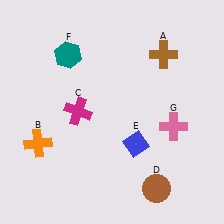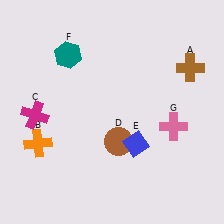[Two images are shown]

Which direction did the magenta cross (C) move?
The magenta cross (C) moved left.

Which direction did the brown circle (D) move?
The brown circle (D) moved up.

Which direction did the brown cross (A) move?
The brown cross (A) moved right.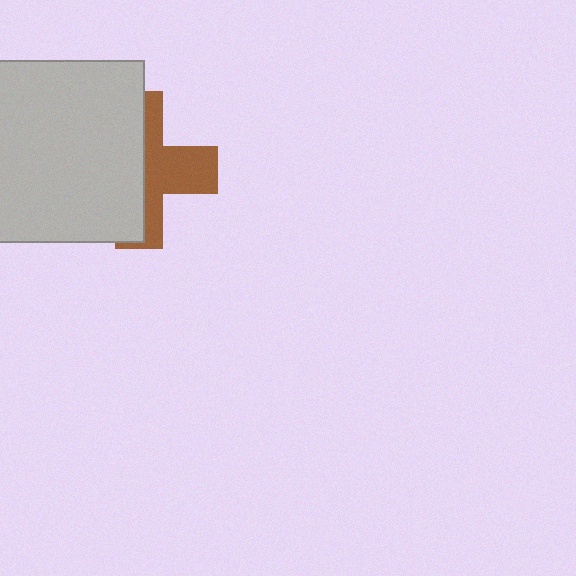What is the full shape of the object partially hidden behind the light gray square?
The partially hidden object is a brown cross.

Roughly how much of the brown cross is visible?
A small part of it is visible (roughly 44%).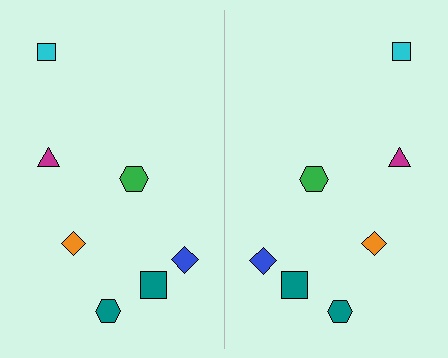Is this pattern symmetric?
Yes, this pattern has bilateral (reflection) symmetry.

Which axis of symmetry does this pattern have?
The pattern has a vertical axis of symmetry running through the center of the image.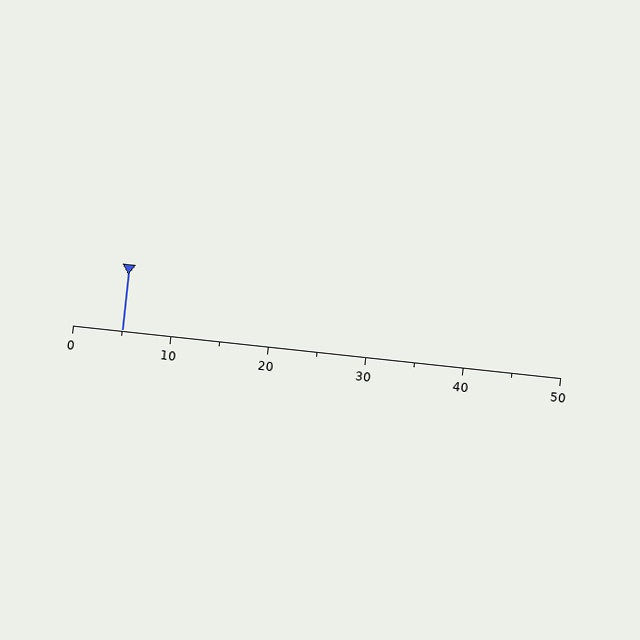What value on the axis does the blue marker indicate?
The marker indicates approximately 5.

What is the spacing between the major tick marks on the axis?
The major ticks are spaced 10 apart.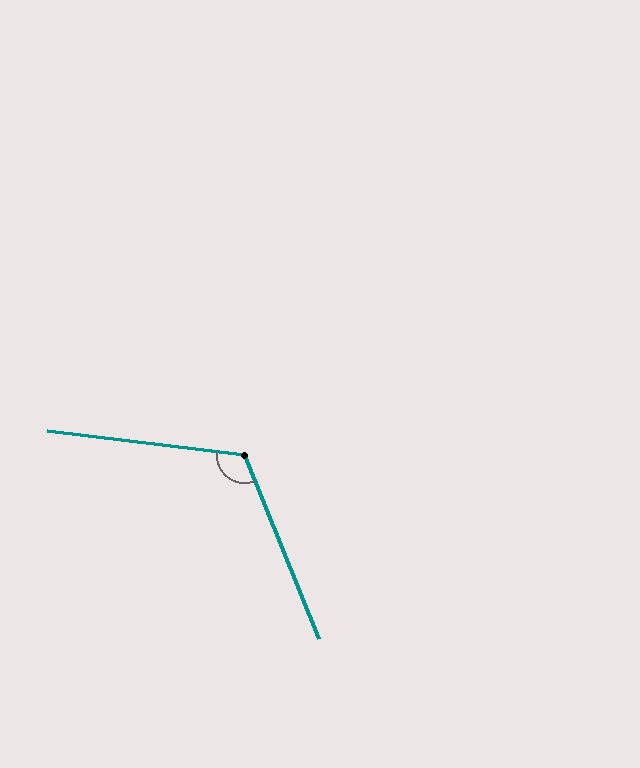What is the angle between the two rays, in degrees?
Approximately 119 degrees.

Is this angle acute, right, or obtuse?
It is obtuse.